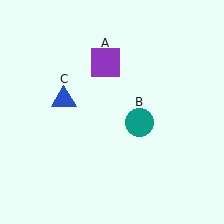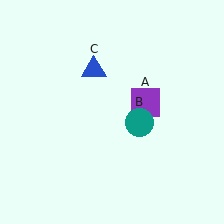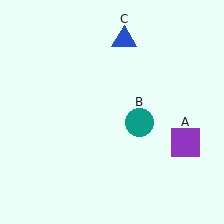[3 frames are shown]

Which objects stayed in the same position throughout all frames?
Teal circle (object B) remained stationary.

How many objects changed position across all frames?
2 objects changed position: purple square (object A), blue triangle (object C).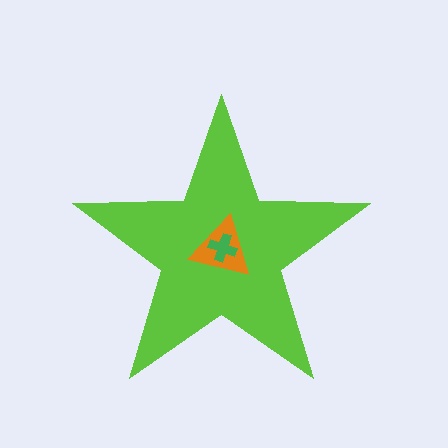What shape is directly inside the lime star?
The orange triangle.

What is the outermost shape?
The lime star.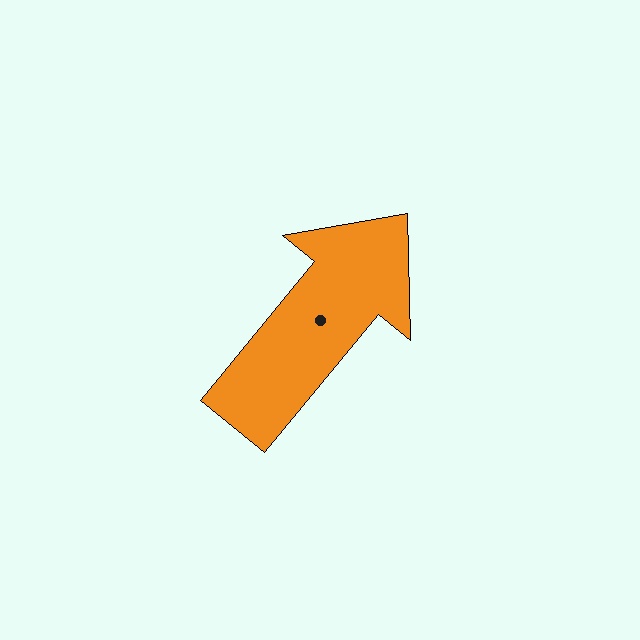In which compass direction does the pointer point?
Northeast.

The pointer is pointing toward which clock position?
Roughly 1 o'clock.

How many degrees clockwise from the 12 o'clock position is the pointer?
Approximately 39 degrees.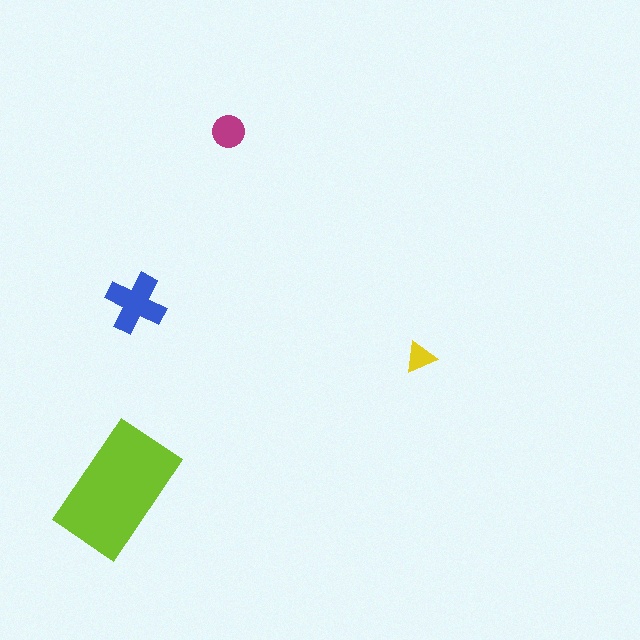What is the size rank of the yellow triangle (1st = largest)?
4th.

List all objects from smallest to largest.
The yellow triangle, the magenta circle, the blue cross, the lime rectangle.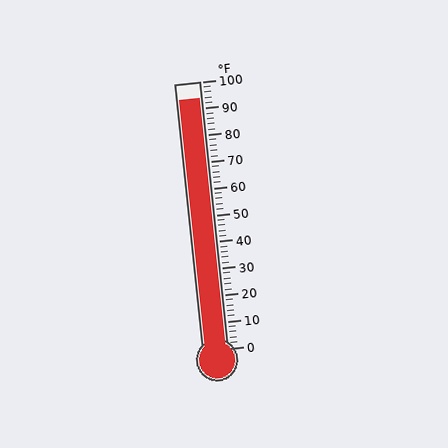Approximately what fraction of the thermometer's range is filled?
The thermometer is filled to approximately 95% of its range.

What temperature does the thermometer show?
The thermometer shows approximately 94°F.